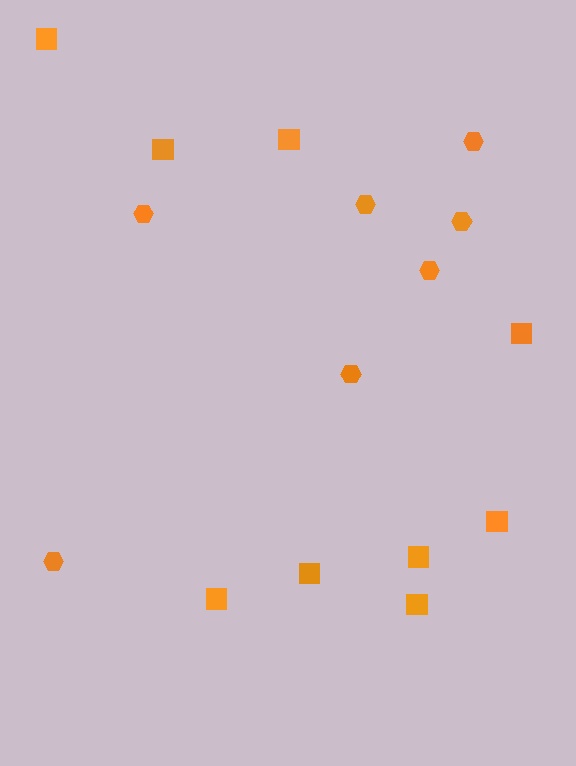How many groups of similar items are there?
There are 2 groups: one group of hexagons (7) and one group of squares (9).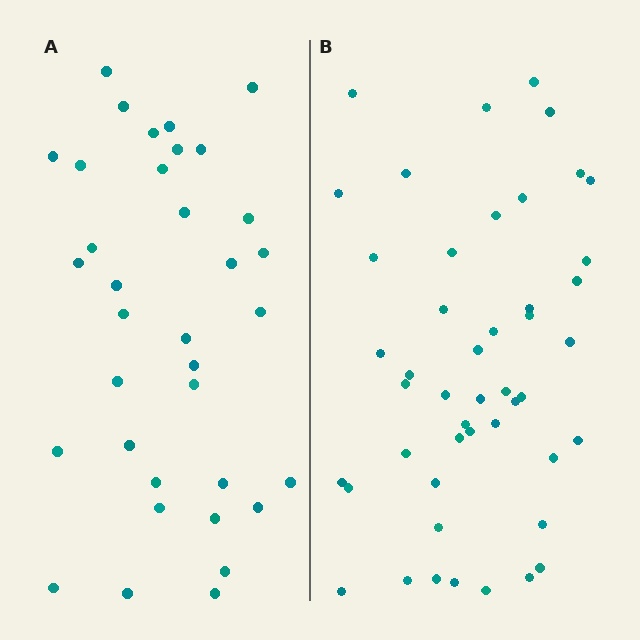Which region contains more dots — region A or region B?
Region B (the right region) has more dots.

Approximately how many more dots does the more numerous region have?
Region B has roughly 12 or so more dots than region A.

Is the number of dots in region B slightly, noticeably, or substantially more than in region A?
Region B has noticeably more, but not dramatically so. The ratio is roughly 1.3 to 1.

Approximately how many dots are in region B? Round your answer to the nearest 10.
About 50 dots. (The exact count is 47, which rounds to 50.)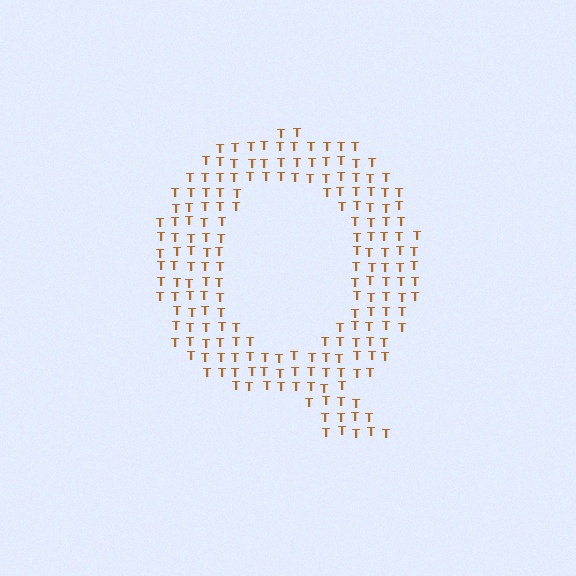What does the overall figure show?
The overall figure shows the letter Q.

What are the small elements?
The small elements are letter T's.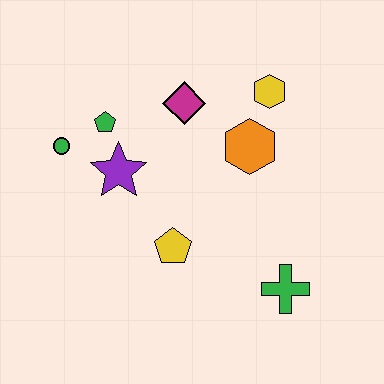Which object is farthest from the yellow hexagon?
The green circle is farthest from the yellow hexagon.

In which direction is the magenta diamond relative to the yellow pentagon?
The magenta diamond is above the yellow pentagon.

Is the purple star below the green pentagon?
Yes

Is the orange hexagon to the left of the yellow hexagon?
Yes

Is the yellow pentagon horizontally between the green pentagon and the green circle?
No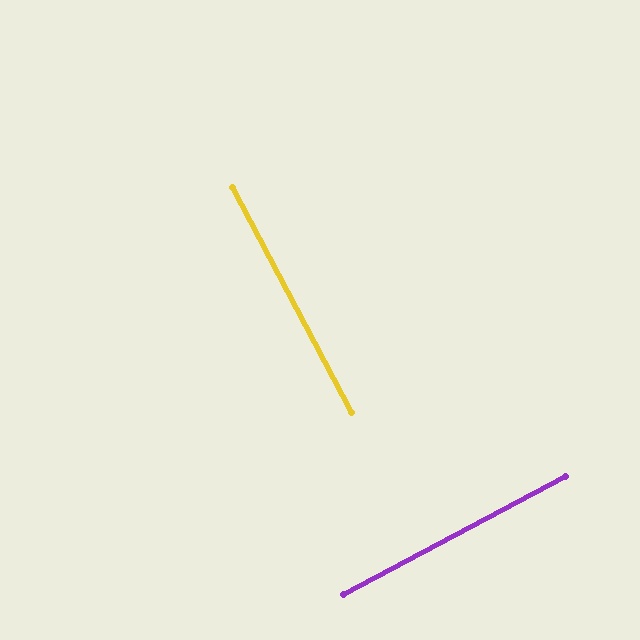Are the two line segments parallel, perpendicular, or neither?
Perpendicular — they meet at approximately 90°.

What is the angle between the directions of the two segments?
Approximately 90 degrees.